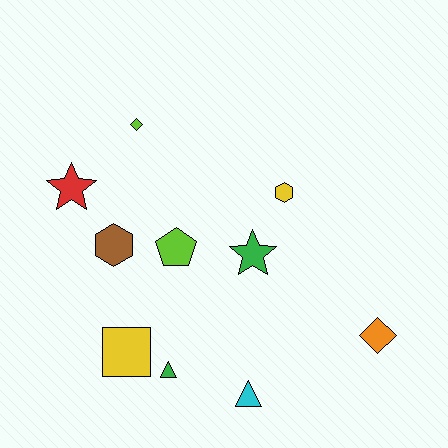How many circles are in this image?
There are no circles.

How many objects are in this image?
There are 10 objects.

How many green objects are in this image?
There are 2 green objects.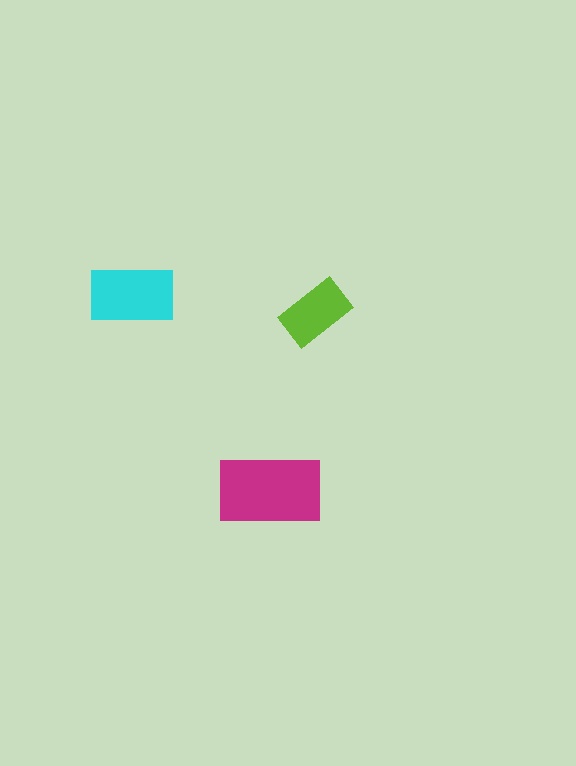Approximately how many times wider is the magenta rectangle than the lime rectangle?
About 1.5 times wider.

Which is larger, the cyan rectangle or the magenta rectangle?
The magenta one.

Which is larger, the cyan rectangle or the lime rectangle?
The cyan one.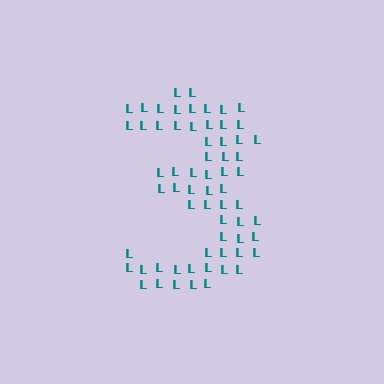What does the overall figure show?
The overall figure shows the digit 3.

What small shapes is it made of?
It is made of small letter L's.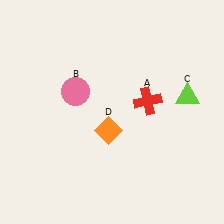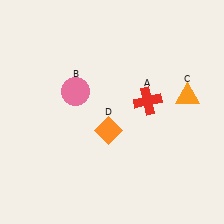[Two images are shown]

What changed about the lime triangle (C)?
In Image 1, C is lime. In Image 2, it changed to orange.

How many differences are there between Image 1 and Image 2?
There is 1 difference between the two images.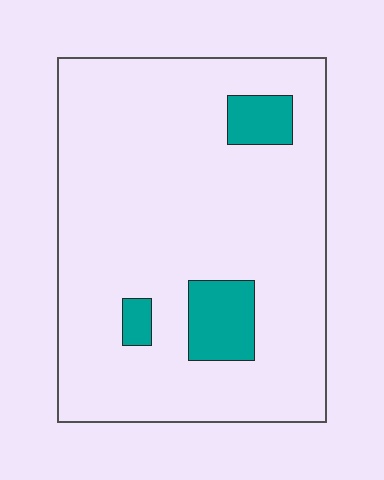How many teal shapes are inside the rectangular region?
3.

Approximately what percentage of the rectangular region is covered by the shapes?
Approximately 10%.